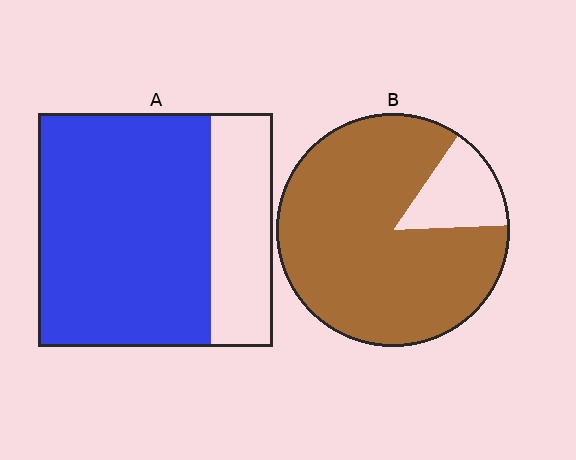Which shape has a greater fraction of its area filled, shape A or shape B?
Shape B.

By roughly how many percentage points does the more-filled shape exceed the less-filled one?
By roughly 10 percentage points (B over A).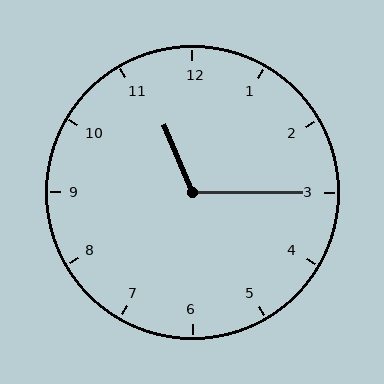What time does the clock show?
11:15.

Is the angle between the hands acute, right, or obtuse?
It is obtuse.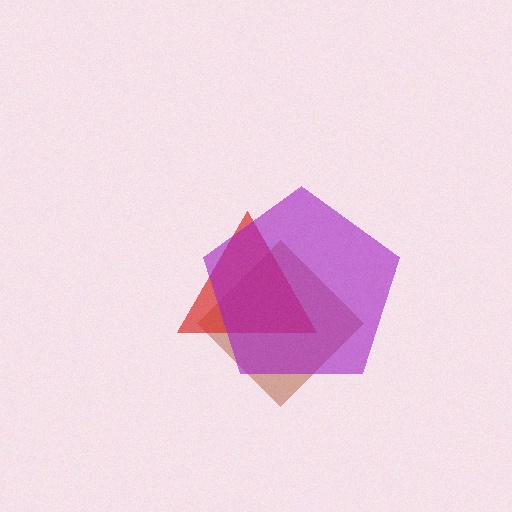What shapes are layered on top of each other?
The layered shapes are: a brown diamond, a red triangle, a purple pentagon.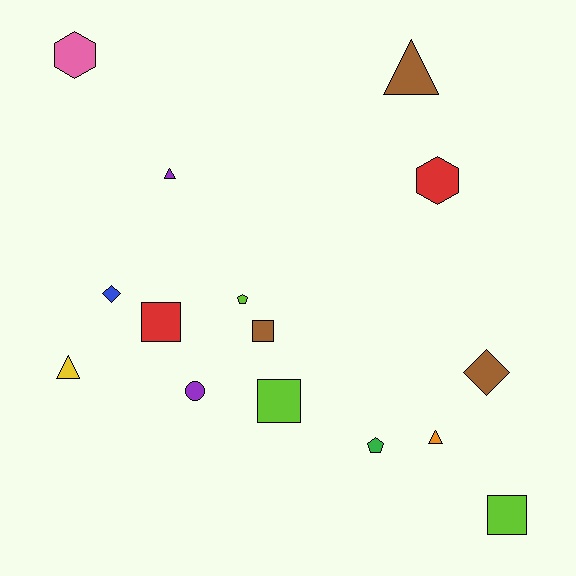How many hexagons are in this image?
There are 2 hexagons.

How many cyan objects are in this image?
There are no cyan objects.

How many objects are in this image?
There are 15 objects.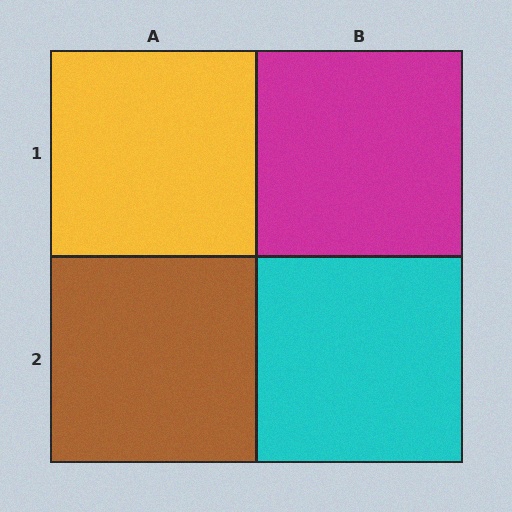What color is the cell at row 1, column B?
Magenta.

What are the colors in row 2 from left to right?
Brown, cyan.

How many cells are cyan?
1 cell is cyan.